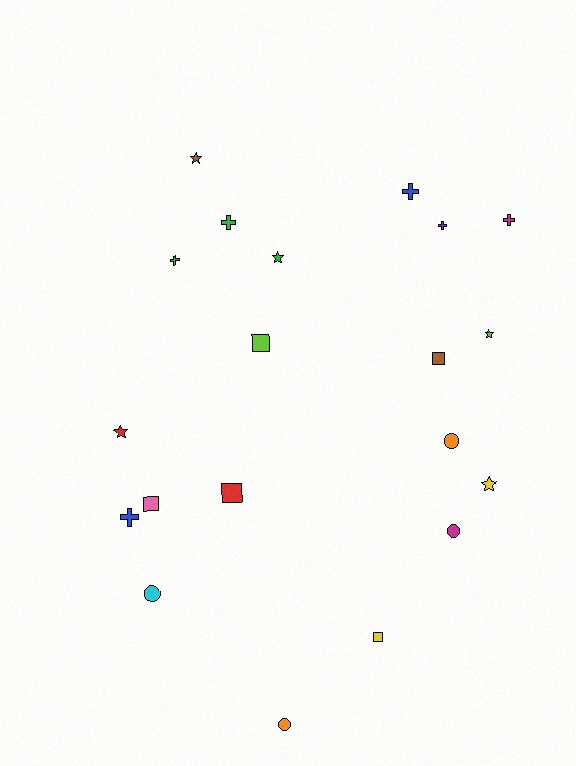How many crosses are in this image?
There are 6 crosses.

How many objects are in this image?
There are 20 objects.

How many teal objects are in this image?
There are no teal objects.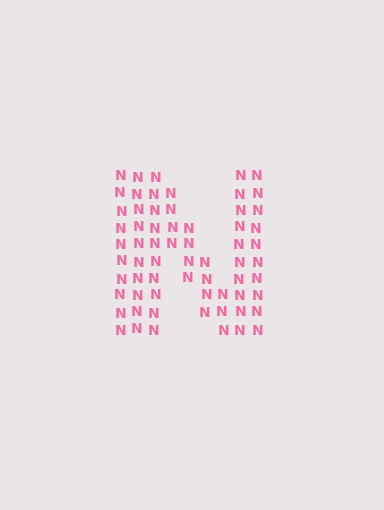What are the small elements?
The small elements are letter N's.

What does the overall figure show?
The overall figure shows the letter N.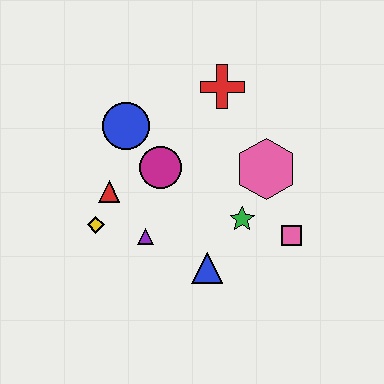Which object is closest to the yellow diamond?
The red triangle is closest to the yellow diamond.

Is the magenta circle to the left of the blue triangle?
Yes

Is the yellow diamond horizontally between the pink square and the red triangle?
No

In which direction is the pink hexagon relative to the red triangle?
The pink hexagon is to the right of the red triangle.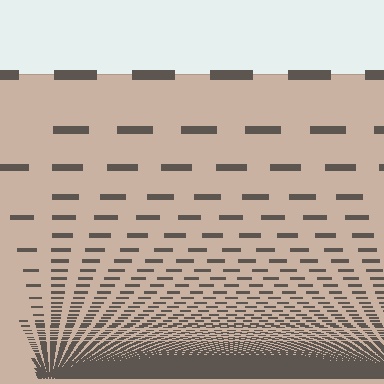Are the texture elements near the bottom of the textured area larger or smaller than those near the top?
Smaller. The gradient is inverted — elements near the bottom are smaller and denser.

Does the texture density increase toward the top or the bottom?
Density increases toward the bottom.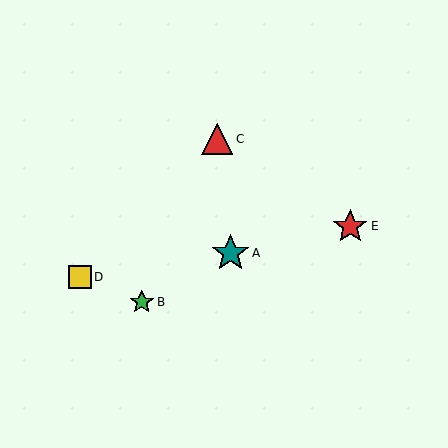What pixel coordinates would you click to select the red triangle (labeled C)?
Click at (217, 139) to select the red triangle C.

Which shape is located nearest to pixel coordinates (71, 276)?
The yellow square (labeled D) at (80, 277) is nearest to that location.